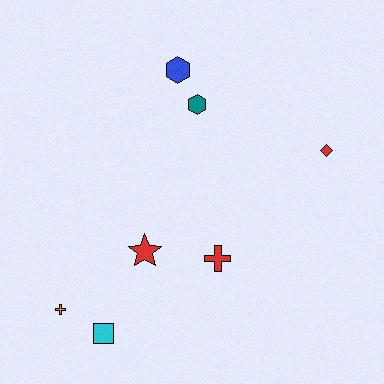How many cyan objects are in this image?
There is 1 cyan object.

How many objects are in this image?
There are 7 objects.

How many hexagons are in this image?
There are 2 hexagons.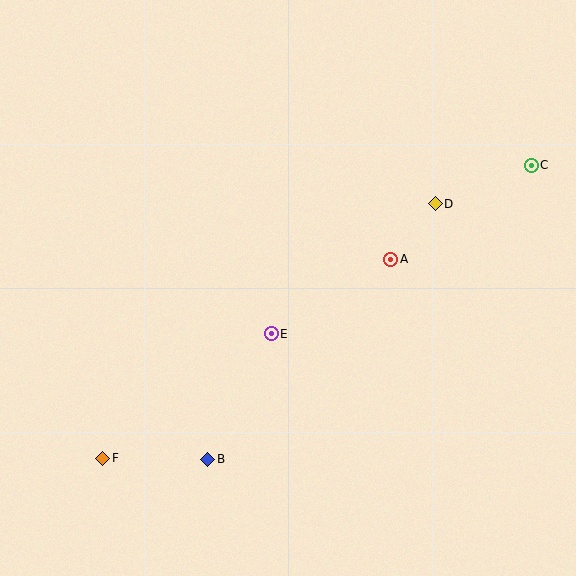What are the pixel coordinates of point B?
Point B is at (208, 459).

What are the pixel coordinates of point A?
Point A is at (391, 259).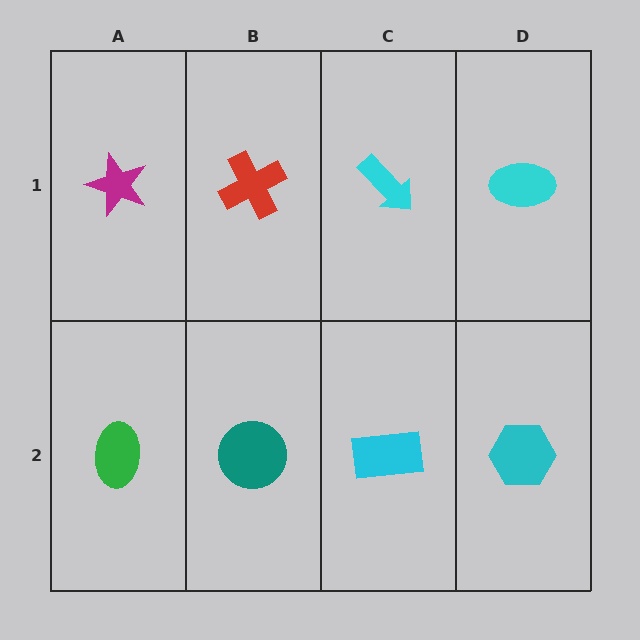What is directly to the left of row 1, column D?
A cyan arrow.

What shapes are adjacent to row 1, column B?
A teal circle (row 2, column B), a magenta star (row 1, column A), a cyan arrow (row 1, column C).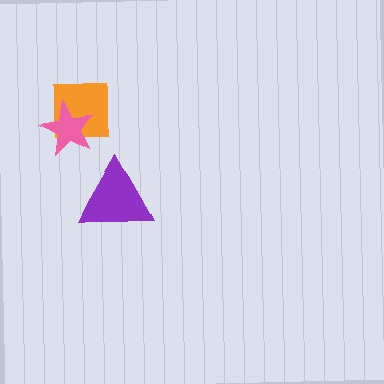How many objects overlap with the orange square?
1 object overlaps with the orange square.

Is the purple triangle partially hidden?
No, no other shape covers it.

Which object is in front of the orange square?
The pink star is in front of the orange square.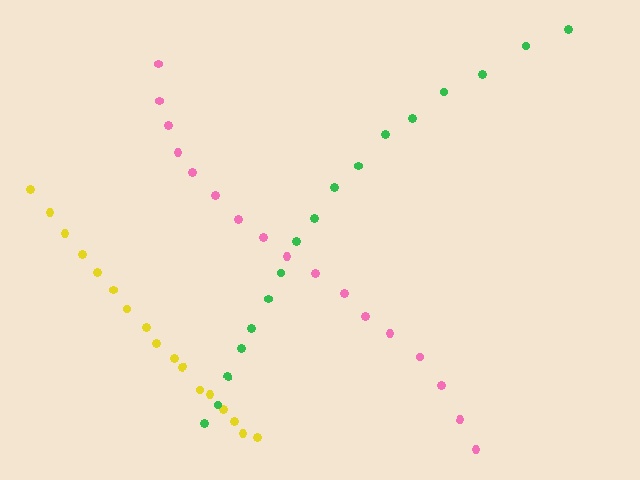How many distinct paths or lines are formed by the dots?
There are 3 distinct paths.